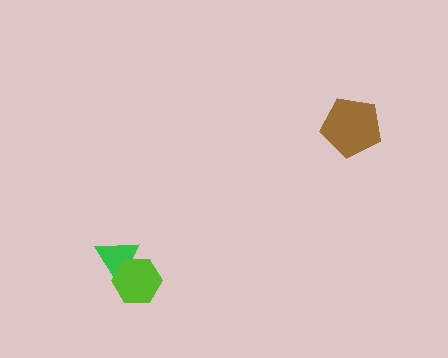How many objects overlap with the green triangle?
1 object overlaps with the green triangle.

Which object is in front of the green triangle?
The lime hexagon is in front of the green triangle.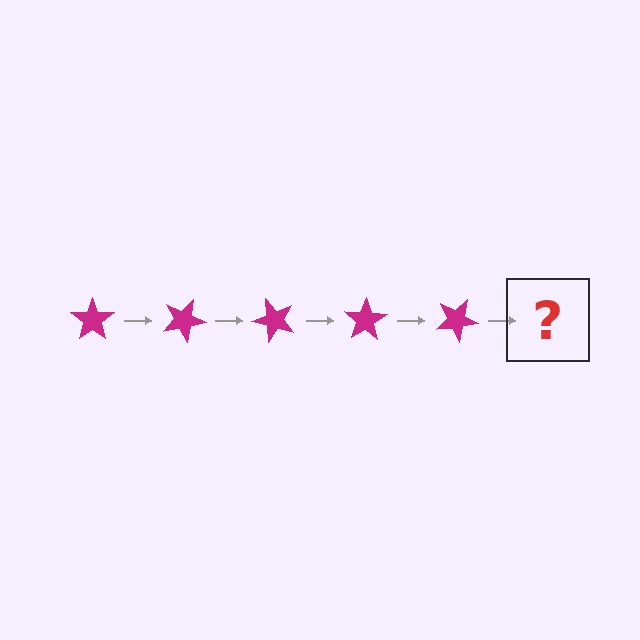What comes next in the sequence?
The next element should be a magenta star rotated 125 degrees.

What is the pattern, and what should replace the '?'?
The pattern is that the star rotates 25 degrees each step. The '?' should be a magenta star rotated 125 degrees.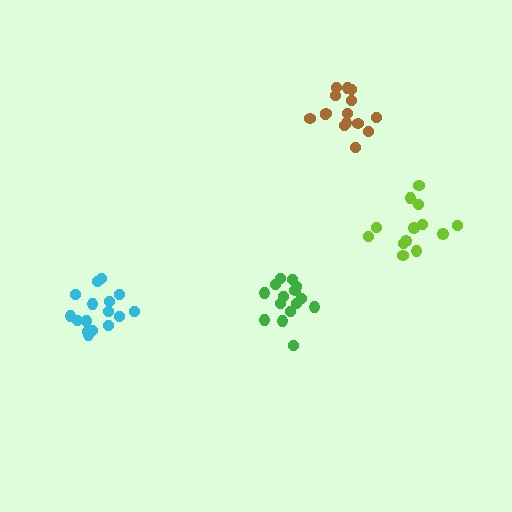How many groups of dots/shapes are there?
There are 4 groups.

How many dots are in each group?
Group 1: 15 dots, Group 2: 16 dots, Group 3: 15 dots, Group 4: 13 dots (59 total).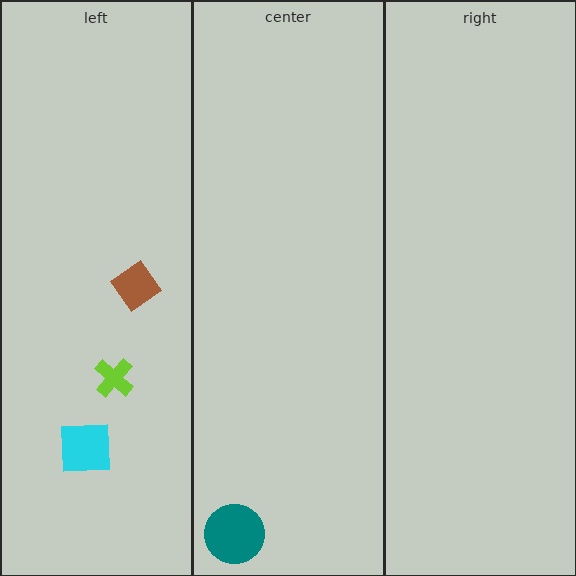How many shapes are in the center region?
1.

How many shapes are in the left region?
3.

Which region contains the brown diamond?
The left region.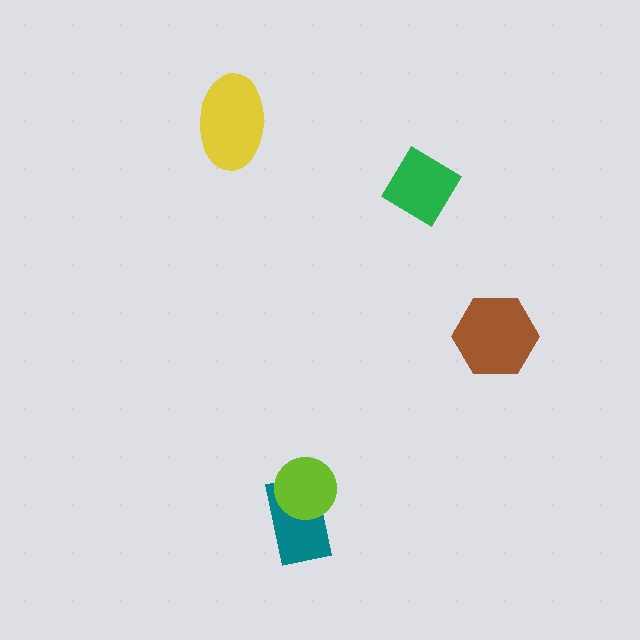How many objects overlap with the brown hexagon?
0 objects overlap with the brown hexagon.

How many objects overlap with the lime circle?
1 object overlaps with the lime circle.